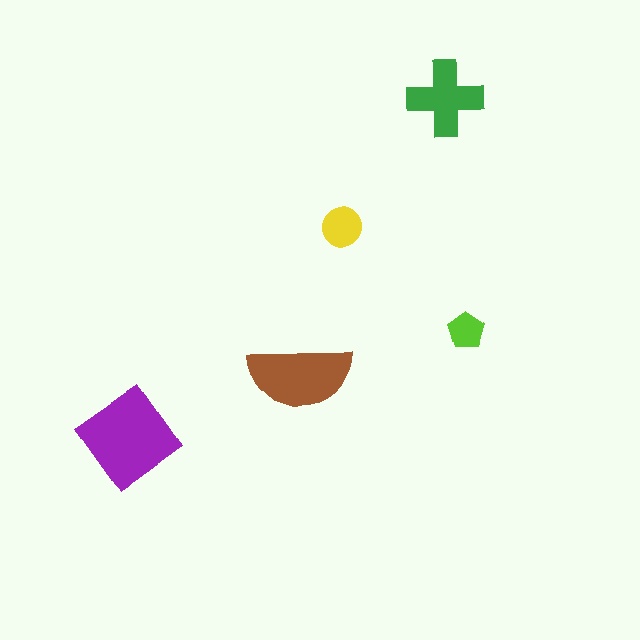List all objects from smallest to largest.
The lime pentagon, the yellow circle, the green cross, the brown semicircle, the purple diamond.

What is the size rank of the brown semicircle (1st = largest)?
2nd.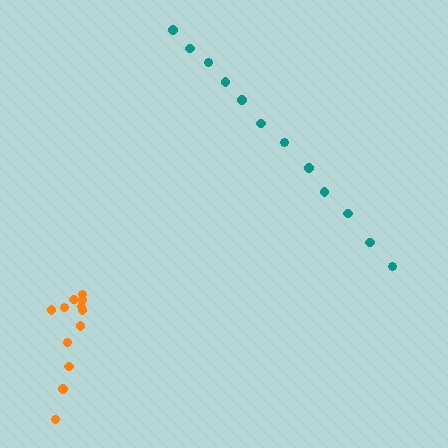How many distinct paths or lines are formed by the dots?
There are 2 distinct paths.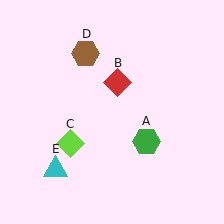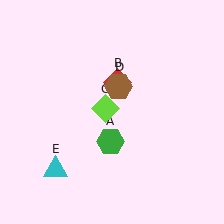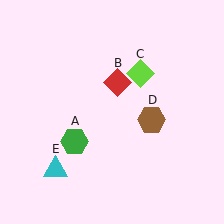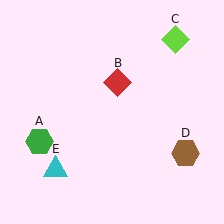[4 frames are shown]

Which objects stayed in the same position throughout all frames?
Red diamond (object B) and cyan triangle (object E) remained stationary.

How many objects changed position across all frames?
3 objects changed position: green hexagon (object A), lime diamond (object C), brown hexagon (object D).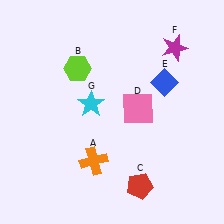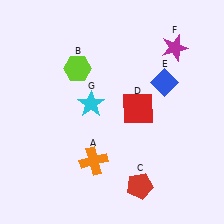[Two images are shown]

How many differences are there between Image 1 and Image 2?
There is 1 difference between the two images.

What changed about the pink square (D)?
In Image 1, D is pink. In Image 2, it changed to red.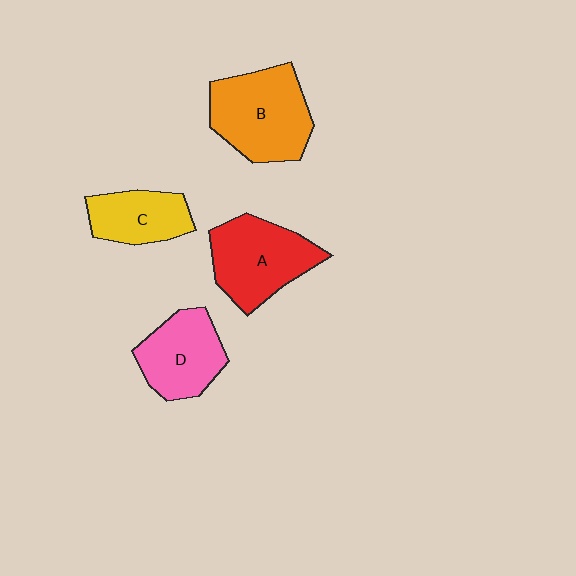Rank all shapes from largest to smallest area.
From largest to smallest: B (orange), A (red), D (pink), C (yellow).